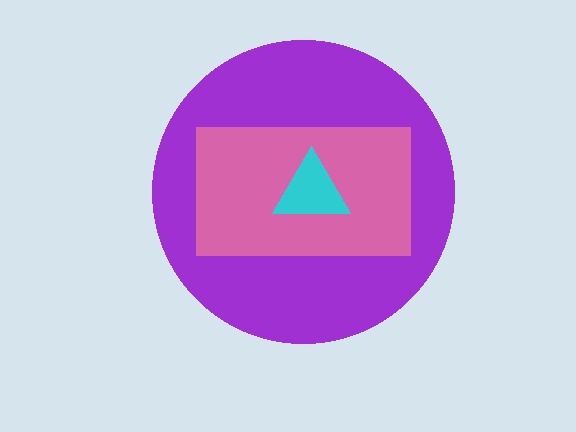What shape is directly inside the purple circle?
The pink rectangle.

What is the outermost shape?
The purple circle.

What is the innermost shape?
The cyan triangle.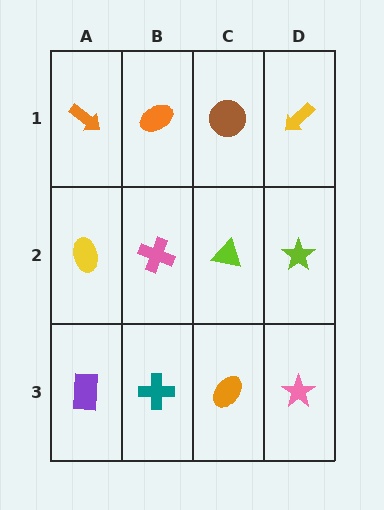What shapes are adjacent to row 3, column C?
A lime triangle (row 2, column C), a teal cross (row 3, column B), a pink star (row 3, column D).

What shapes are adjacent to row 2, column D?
A yellow arrow (row 1, column D), a pink star (row 3, column D), a lime triangle (row 2, column C).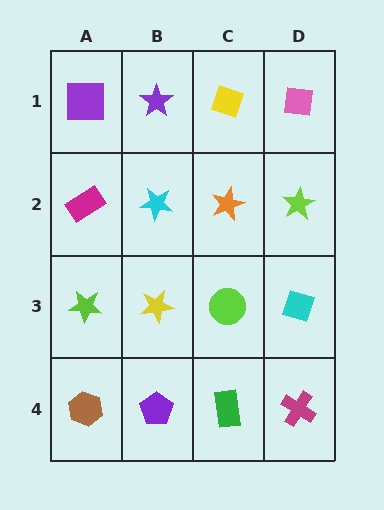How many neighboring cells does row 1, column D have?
2.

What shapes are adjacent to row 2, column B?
A purple star (row 1, column B), a yellow star (row 3, column B), a magenta rectangle (row 2, column A), an orange star (row 2, column C).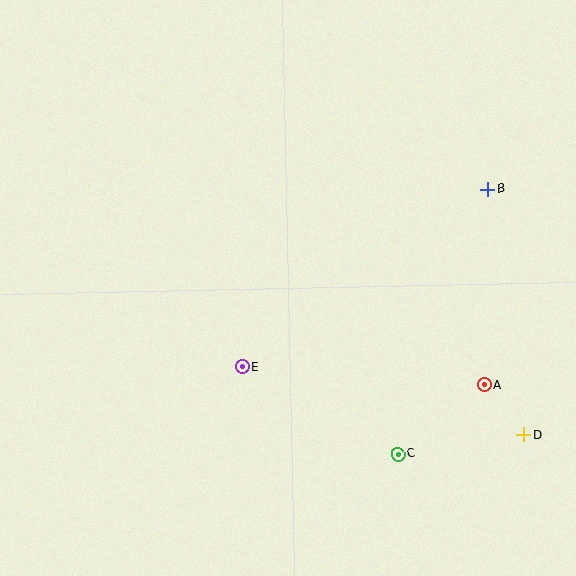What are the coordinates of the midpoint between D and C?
The midpoint between D and C is at (461, 444).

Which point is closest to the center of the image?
Point E at (242, 367) is closest to the center.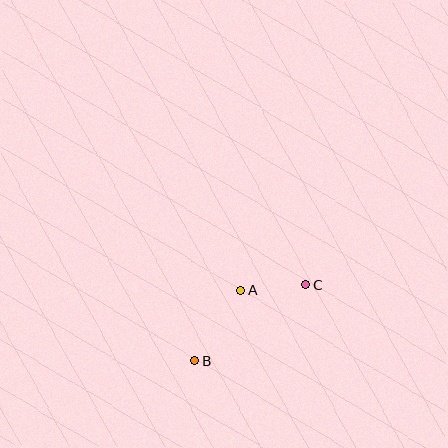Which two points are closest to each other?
Points A and C are closest to each other.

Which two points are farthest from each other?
Points B and C are farthest from each other.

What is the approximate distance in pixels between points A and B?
The distance between A and B is approximately 83 pixels.